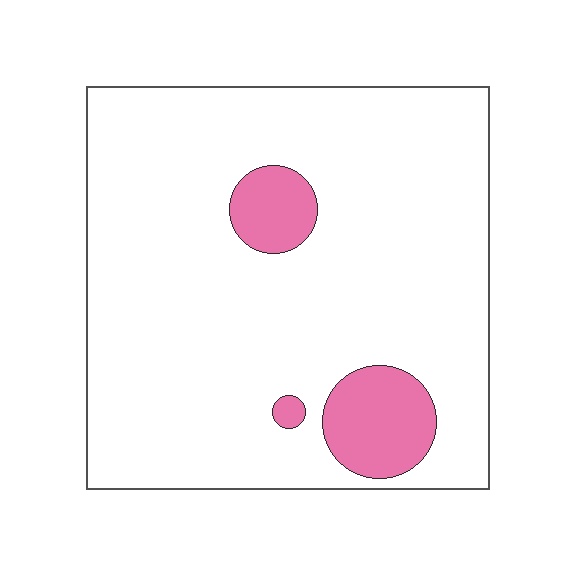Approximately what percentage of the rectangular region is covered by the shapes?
Approximately 10%.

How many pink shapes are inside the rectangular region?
3.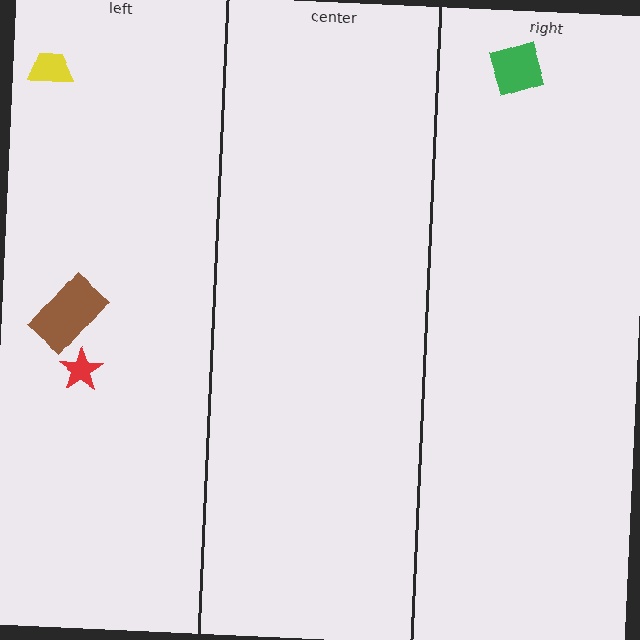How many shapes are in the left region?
3.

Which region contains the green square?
The right region.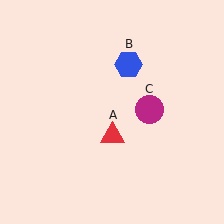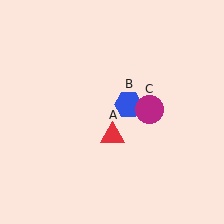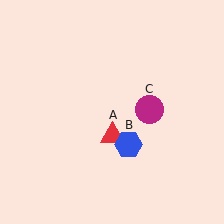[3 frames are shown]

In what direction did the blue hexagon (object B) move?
The blue hexagon (object B) moved down.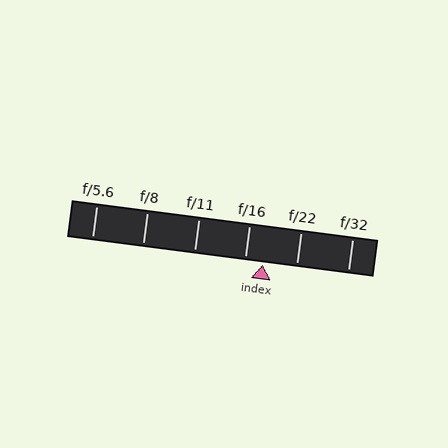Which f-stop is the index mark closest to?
The index mark is closest to f/16.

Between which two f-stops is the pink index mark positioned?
The index mark is between f/16 and f/22.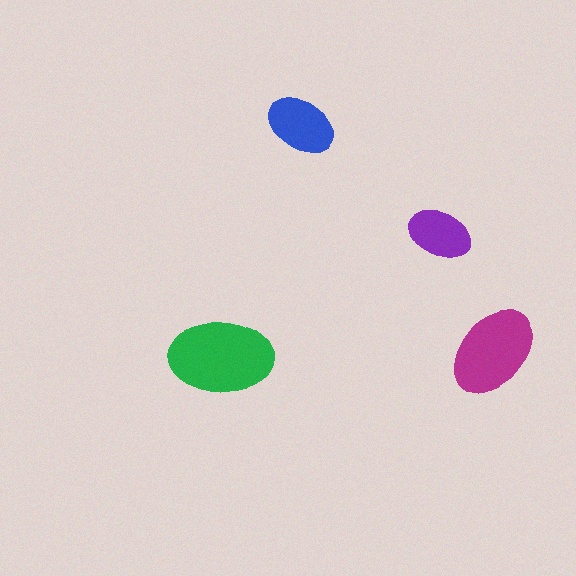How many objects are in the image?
There are 4 objects in the image.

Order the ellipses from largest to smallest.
the green one, the magenta one, the blue one, the purple one.